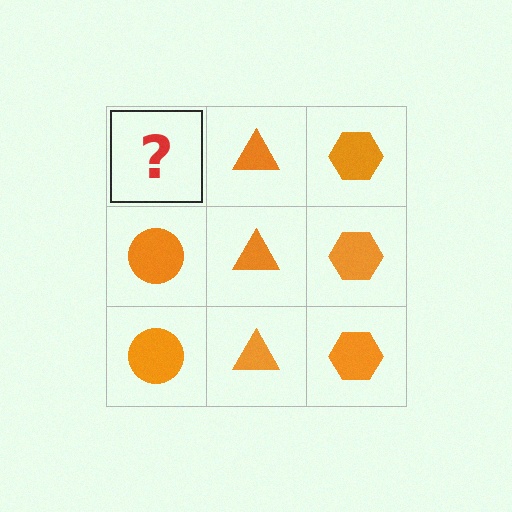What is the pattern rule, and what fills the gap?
The rule is that each column has a consistent shape. The gap should be filled with an orange circle.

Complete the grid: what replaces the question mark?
The question mark should be replaced with an orange circle.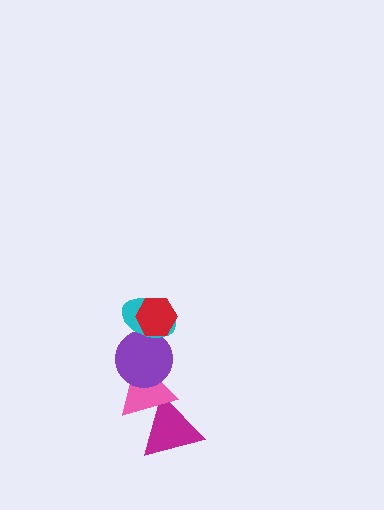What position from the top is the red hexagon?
The red hexagon is 1st from the top.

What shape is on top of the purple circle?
The cyan ellipse is on top of the purple circle.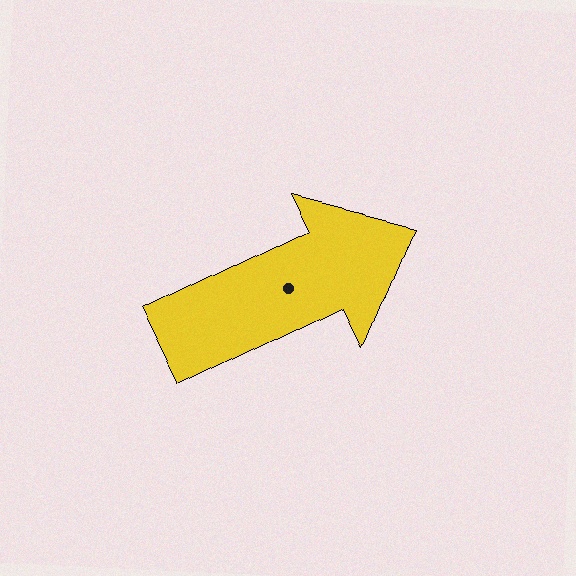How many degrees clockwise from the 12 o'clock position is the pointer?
Approximately 63 degrees.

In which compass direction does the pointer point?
Northeast.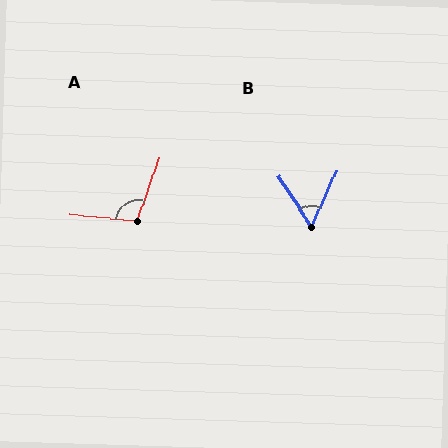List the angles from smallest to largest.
B (57°), A (104°).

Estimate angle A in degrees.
Approximately 104 degrees.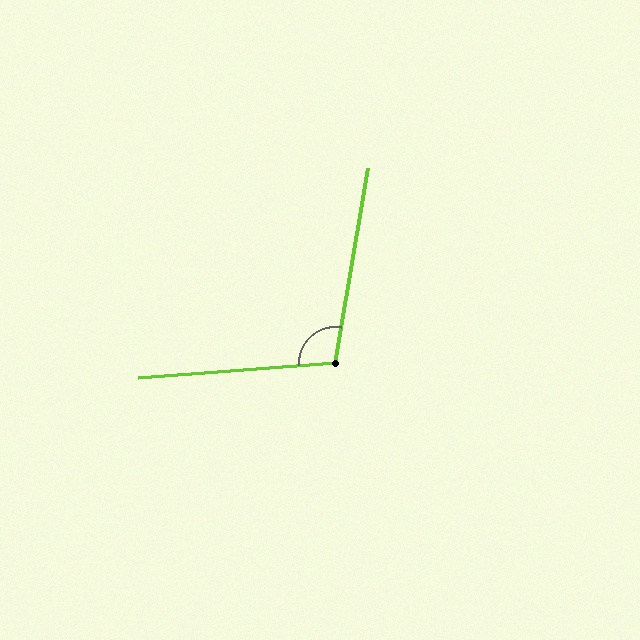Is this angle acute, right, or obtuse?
It is obtuse.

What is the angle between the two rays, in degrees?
Approximately 104 degrees.